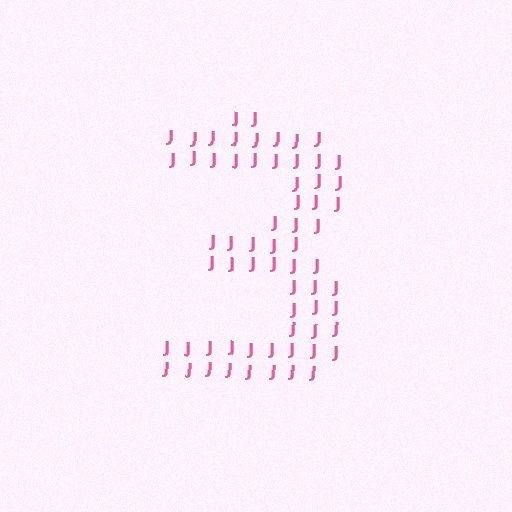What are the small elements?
The small elements are letter J's.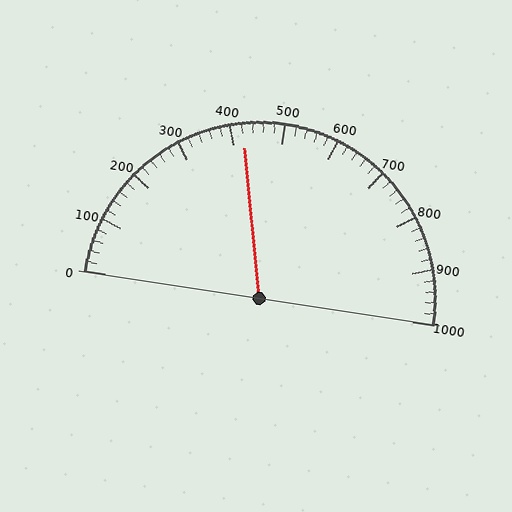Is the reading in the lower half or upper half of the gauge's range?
The reading is in the lower half of the range (0 to 1000).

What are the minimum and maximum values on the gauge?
The gauge ranges from 0 to 1000.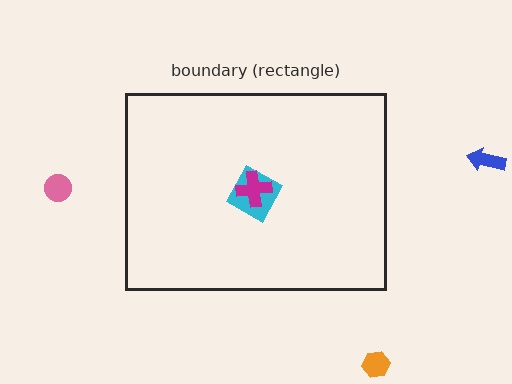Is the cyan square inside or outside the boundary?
Inside.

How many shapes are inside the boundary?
2 inside, 3 outside.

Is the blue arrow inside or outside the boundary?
Outside.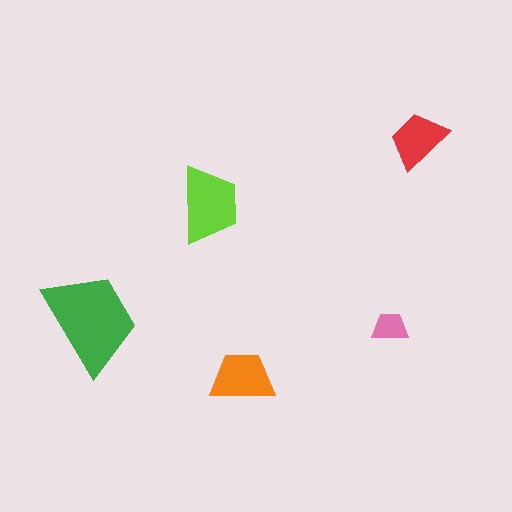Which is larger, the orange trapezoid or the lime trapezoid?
The lime one.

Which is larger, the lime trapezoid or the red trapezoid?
The lime one.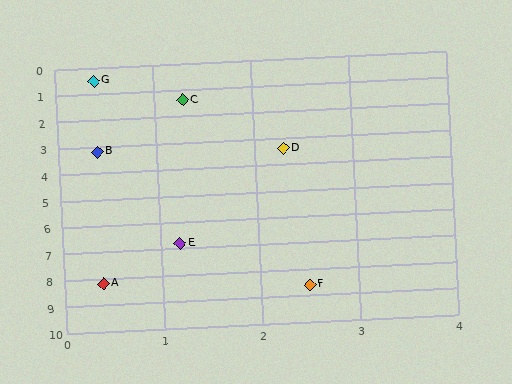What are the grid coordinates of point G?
Point G is at approximately (0.4, 0.5).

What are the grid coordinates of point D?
Point D is at approximately (2.3, 3.4).